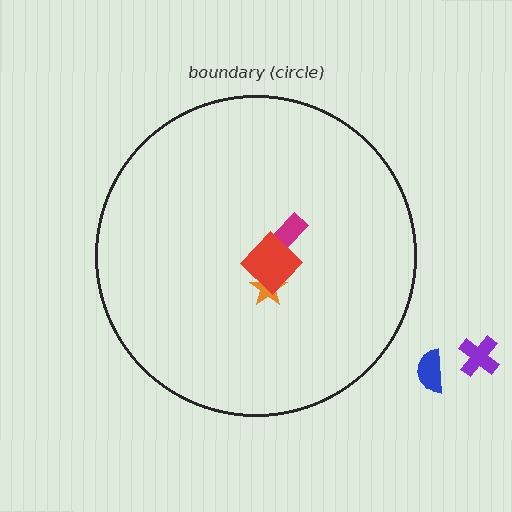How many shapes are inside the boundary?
3 inside, 2 outside.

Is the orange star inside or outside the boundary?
Inside.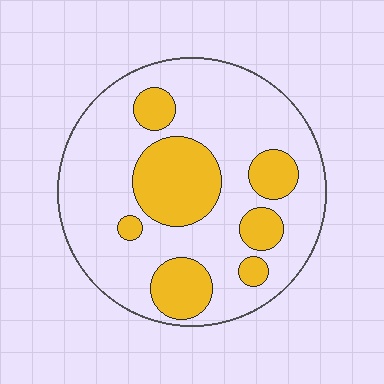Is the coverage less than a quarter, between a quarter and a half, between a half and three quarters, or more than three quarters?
Between a quarter and a half.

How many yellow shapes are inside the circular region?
7.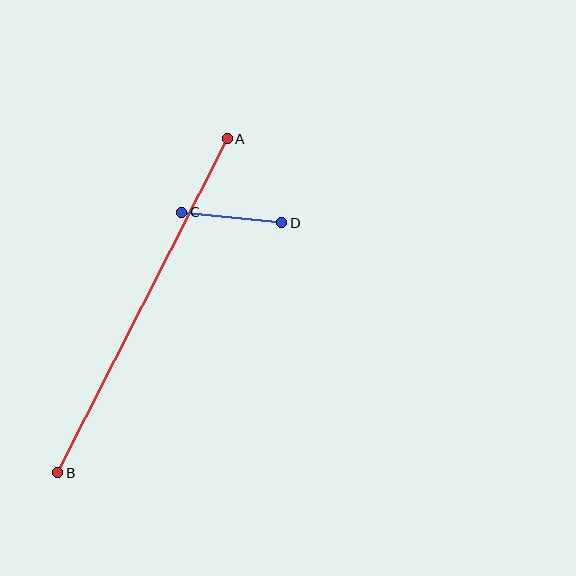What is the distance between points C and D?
The distance is approximately 101 pixels.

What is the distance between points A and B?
The distance is approximately 374 pixels.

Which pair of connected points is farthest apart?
Points A and B are farthest apart.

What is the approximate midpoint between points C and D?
The midpoint is at approximately (232, 218) pixels.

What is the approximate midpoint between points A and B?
The midpoint is at approximately (143, 306) pixels.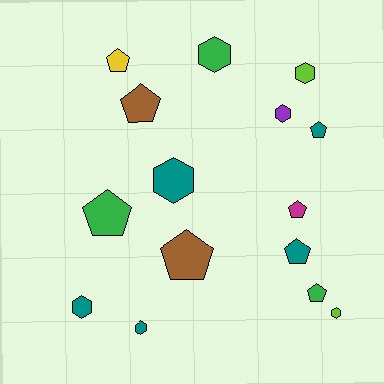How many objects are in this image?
There are 15 objects.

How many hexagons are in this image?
There are 7 hexagons.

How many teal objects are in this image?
There are 5 teal objects.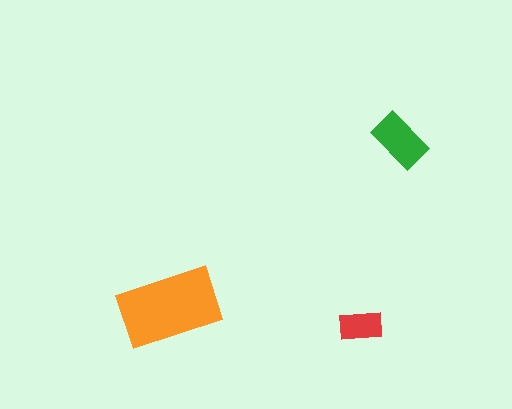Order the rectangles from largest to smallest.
the orange one, the green one, the red one.